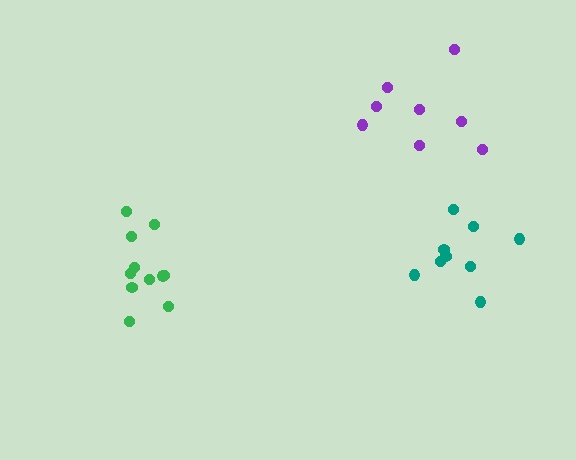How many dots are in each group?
Group 1: 8 dots, Group 2: 9 dots, Group 3: 11 dots (28 total).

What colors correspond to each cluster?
The clusters are colored: purple, teal, green.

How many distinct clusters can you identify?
There are 3 distinct clusters.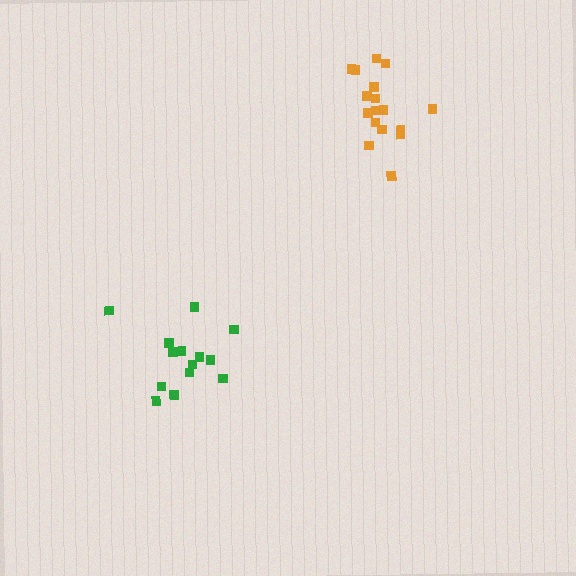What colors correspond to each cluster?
The clusters are colored: green, orange.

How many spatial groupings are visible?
There are 2 spatial groupings.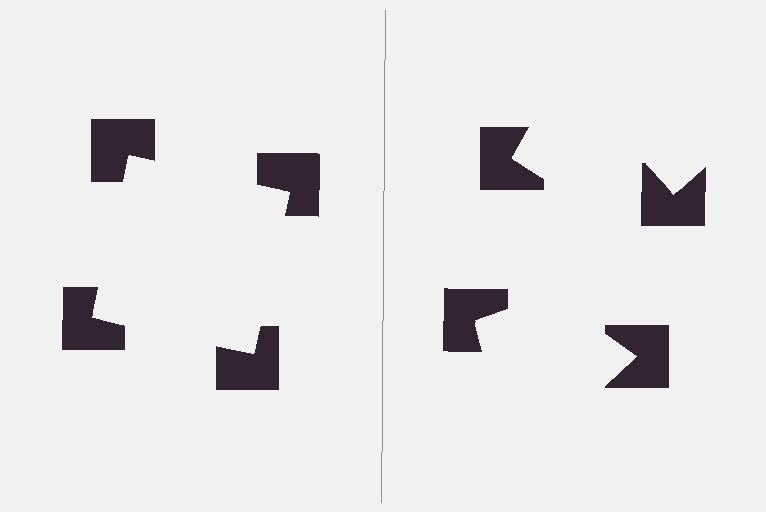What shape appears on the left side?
An illusory square.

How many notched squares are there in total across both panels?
8 — 4 on each side.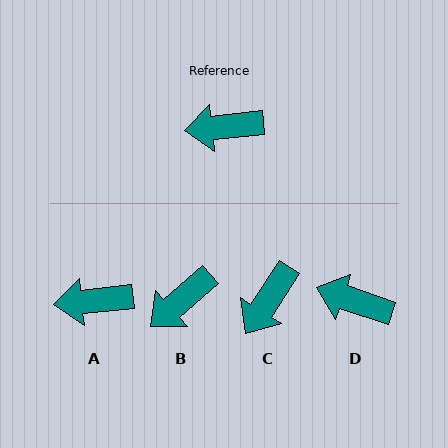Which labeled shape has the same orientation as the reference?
A.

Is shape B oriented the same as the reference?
No, it is off by about 35 degrees.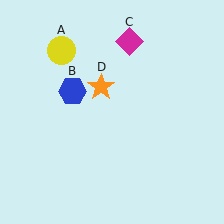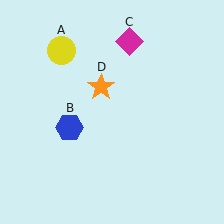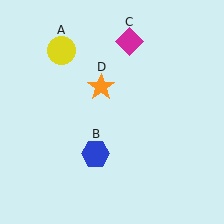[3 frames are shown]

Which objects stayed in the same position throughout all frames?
Yellow circle (object A) and magenta diamond (object C) and orange star (object D) remained stationary.